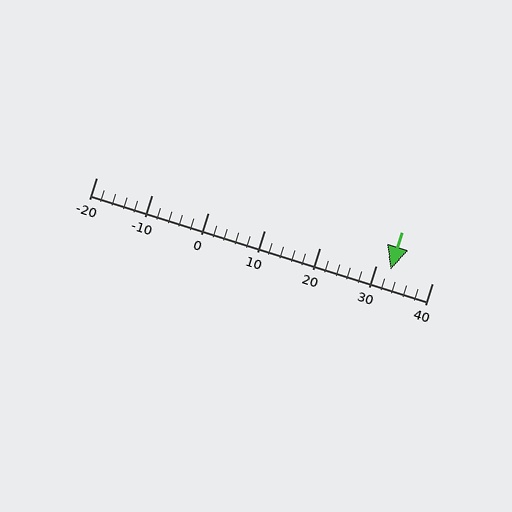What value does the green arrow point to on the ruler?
The green arrow points to approximately 32.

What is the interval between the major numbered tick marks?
The major tick marks are spaced 10 units apart.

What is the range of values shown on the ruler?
The ruler shows values from -20 to 40.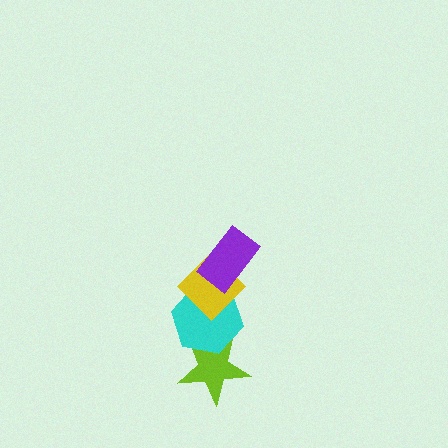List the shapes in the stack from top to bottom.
From top to bottom: the purple rectangle, the yellow diamond, the cyan hexagon, the lime star.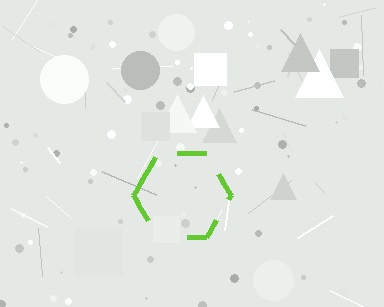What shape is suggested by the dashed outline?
The dashed outline suggests a hexagon.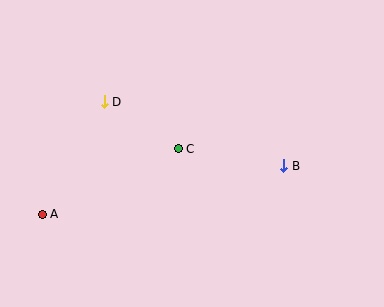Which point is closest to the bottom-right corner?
Point B is closest to the bottom-right corner.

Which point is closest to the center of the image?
Point C at (178, 149) is closest to the center.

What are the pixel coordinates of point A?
Point A is at (42, 214).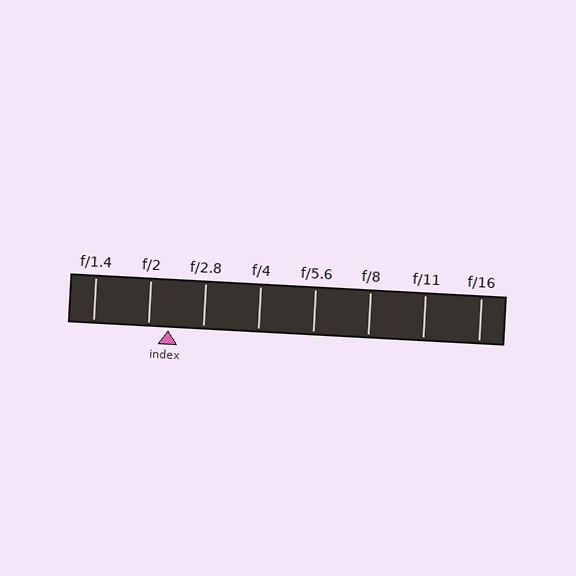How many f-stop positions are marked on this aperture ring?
There are 8 f-stop positions marked.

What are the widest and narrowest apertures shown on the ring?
The widest aperture shown is f/1.4 and the narrowest is f/16.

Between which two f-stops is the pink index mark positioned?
The index mark is between f/2 and f/2.8.